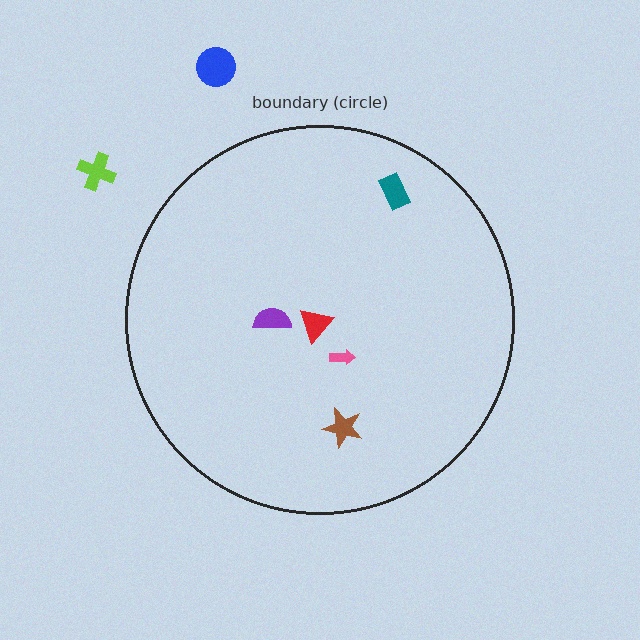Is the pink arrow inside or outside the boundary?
Inside.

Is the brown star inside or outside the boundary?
Inside.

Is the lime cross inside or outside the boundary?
Outside.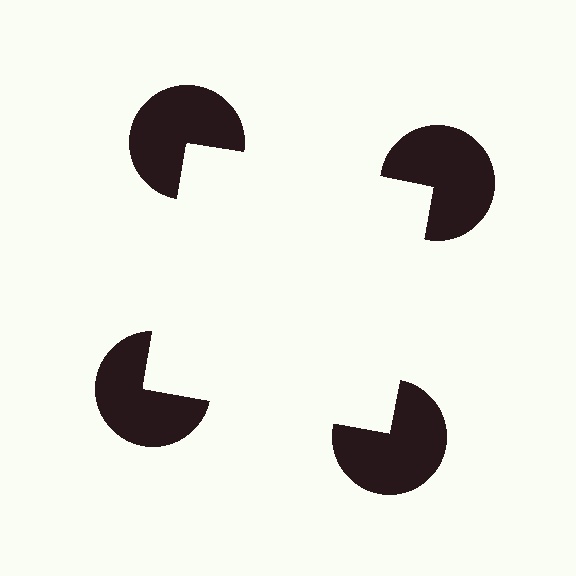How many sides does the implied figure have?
4 sides.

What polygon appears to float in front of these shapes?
An illusory square — its edges are inferred from the aligned wedge cuts in the pac-man discs, not physically drawn.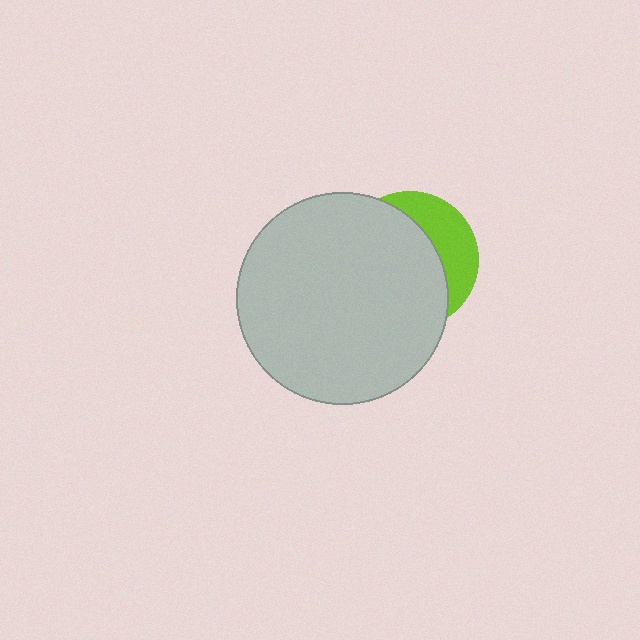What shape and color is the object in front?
The object in front is a light gray circle.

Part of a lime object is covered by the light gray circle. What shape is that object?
It is a circle.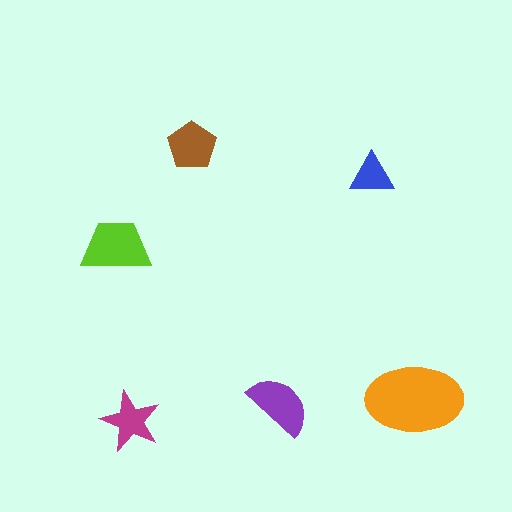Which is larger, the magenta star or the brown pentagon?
The brown pentagon.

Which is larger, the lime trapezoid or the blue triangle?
The lime trapezoid.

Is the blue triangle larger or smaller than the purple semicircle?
Smaller.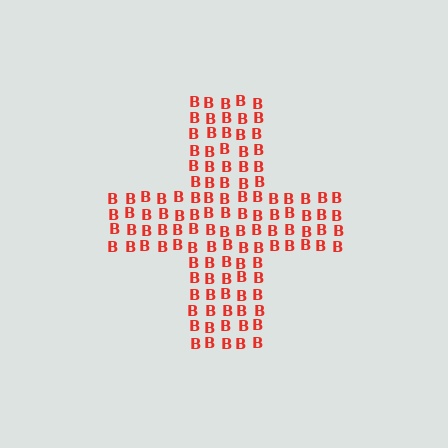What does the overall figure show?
The overall figure shows a cross.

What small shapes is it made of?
It is made of small letter B's.